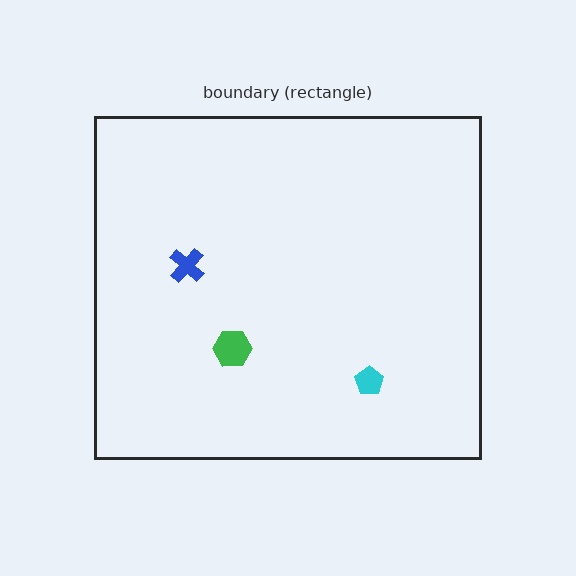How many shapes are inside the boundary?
3 inside, 0 outside.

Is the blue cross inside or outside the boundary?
Inside.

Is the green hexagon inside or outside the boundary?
Inside.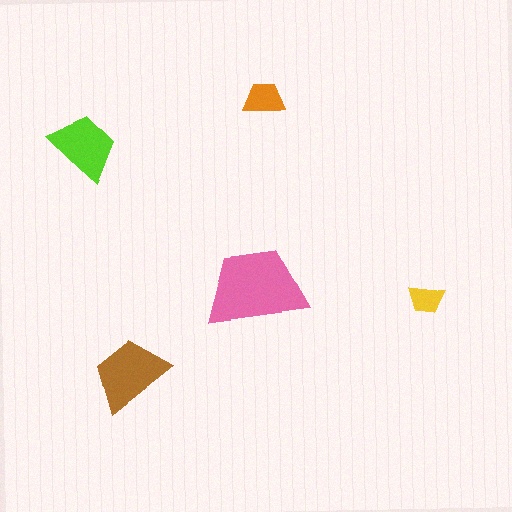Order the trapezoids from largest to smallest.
the pink one, the brown one, the lime one, the orange one, the yellow one.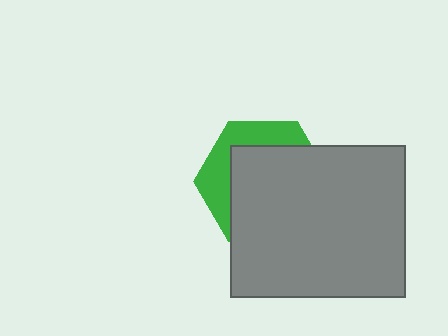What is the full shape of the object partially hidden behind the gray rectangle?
The partially hidden object is a green hexagon.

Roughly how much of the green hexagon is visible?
A small part of it is visible (roughly 32%).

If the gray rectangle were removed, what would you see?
You would see the complete green hexagon.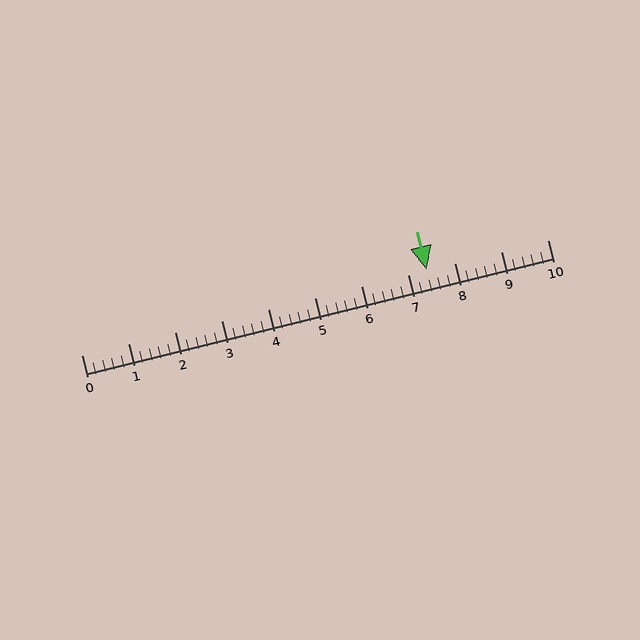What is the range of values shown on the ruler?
The ruler shows values from 0 to 10.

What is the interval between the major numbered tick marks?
The major tick marks are spaced 1 units apart.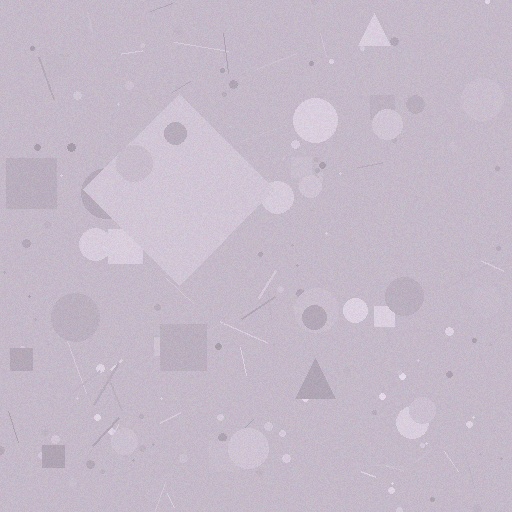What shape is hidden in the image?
A diamond is hidden in the image.